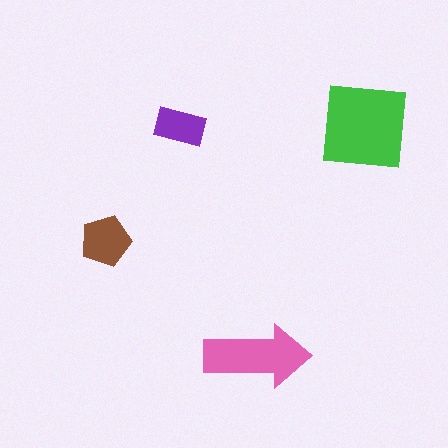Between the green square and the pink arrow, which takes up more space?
The green square.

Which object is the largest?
The green square.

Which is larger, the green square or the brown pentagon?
The green square.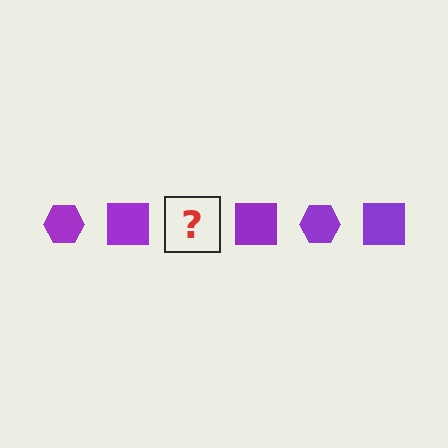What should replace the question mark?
The question mark should be replaced with a purple hexagon.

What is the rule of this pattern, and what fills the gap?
The rule is that the pattern cycles through hexagon, square shapes in purple. The gap should be filled with a purple hexagon.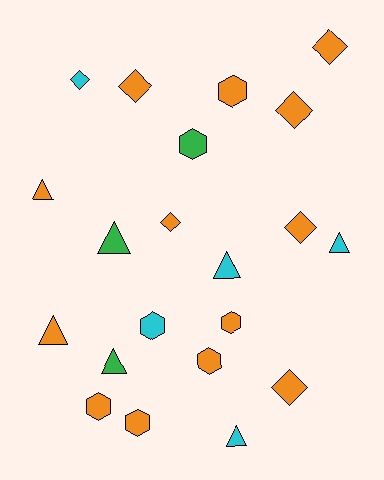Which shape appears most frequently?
Diamond, with 7 objects.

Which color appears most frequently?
Orange, with 13 objects.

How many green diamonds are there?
There are no green diamonds.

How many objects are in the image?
There are 21 objects.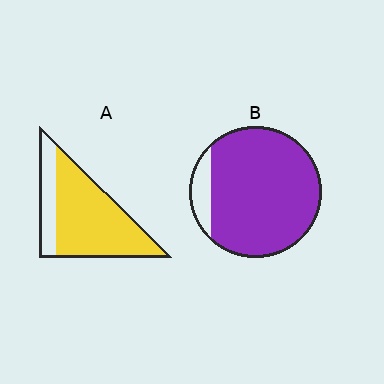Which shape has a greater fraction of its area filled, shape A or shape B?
Shape B.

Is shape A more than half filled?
Yes.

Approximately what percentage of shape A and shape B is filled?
A is approximately 75% and B is approximately 90%.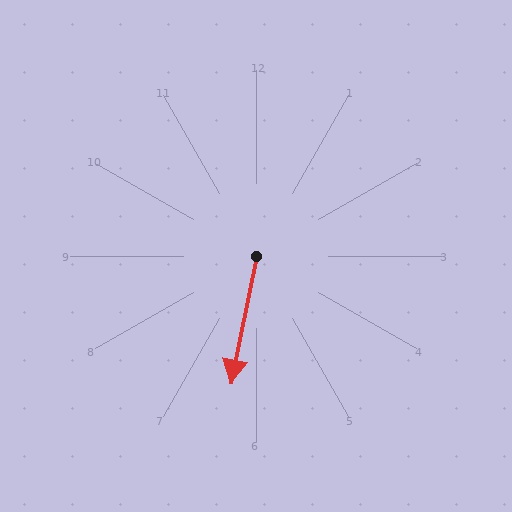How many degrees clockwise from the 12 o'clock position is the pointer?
Approximately 192 degrees.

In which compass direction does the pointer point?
South.